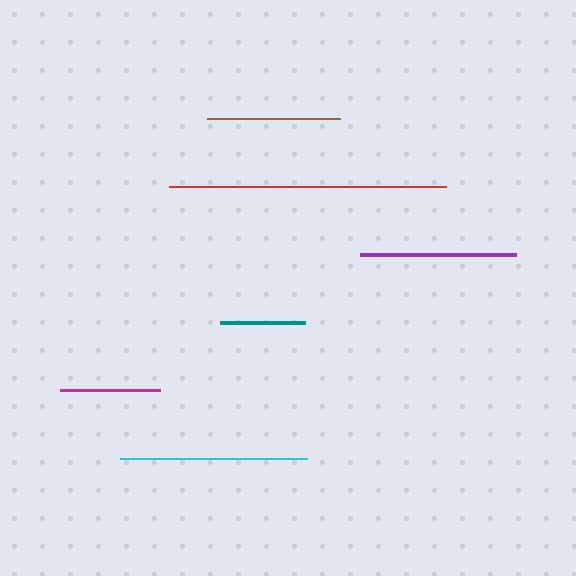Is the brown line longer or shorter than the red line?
The red line is longer than the brown line.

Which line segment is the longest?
The red line is the longest at approximately 277 pixels.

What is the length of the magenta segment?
The magenta segment is approximately 100 pixels long.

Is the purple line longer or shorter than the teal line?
The purple line is longer than the teal line.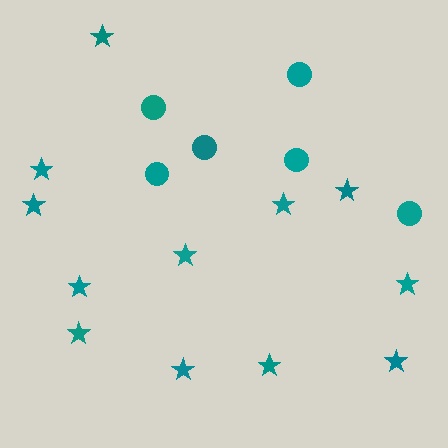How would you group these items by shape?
There are 2 groups: one group of stars (12) and one group of circles (6).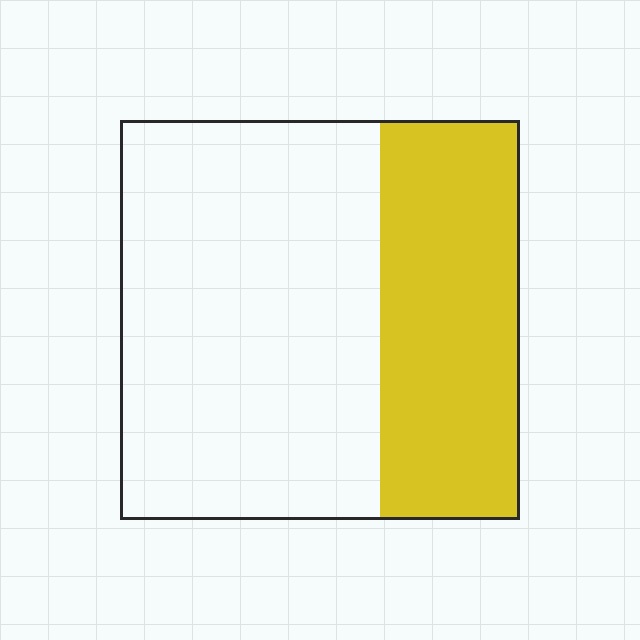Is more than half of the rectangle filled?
No.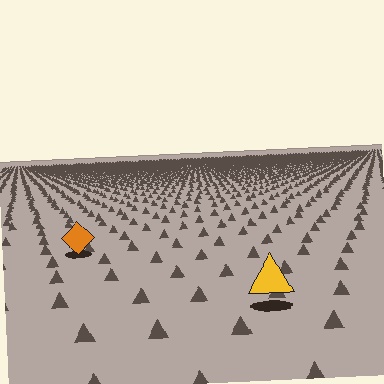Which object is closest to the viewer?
The yellow triangle is closest. The texture marks near it are larger and more spread out.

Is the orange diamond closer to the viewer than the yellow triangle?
No. The yellow triangle is closer — you can tell from the texture gradient: the ground texture is coarser near it.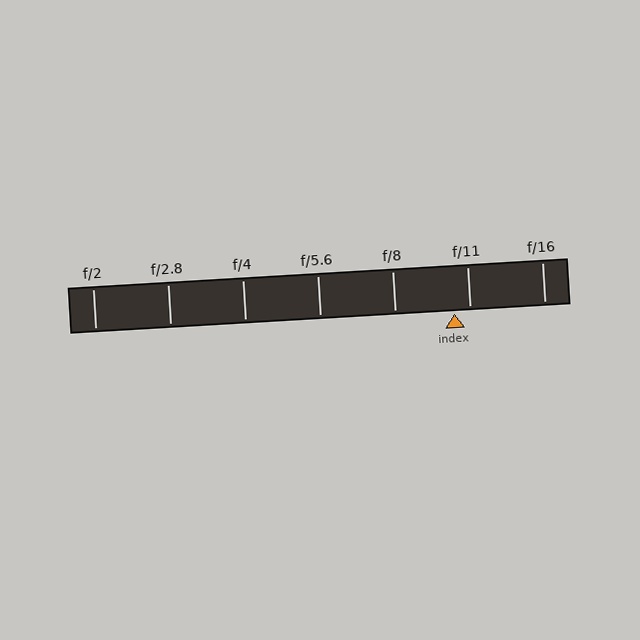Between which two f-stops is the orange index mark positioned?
The index mark is between f/8 and f/11.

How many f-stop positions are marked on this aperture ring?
There are 7 f-stop positions marked.